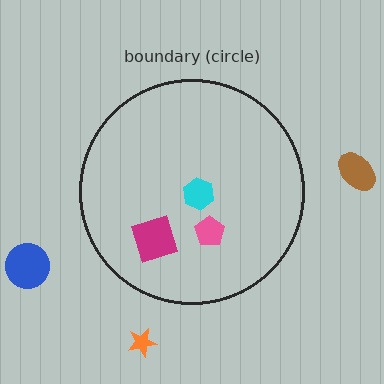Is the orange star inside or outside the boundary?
Outside.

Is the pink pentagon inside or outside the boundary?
Inside.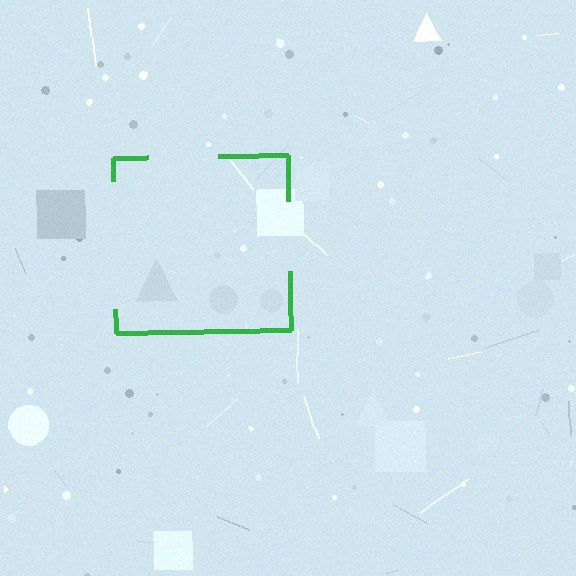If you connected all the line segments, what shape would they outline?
They would outline a square.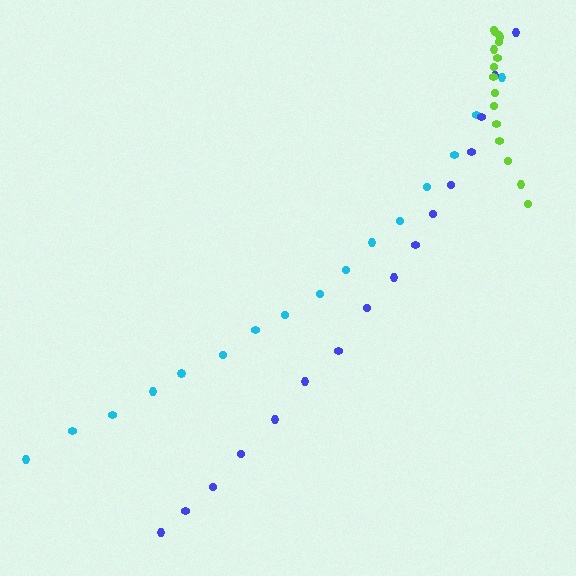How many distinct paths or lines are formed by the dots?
There are 3 distinct paths.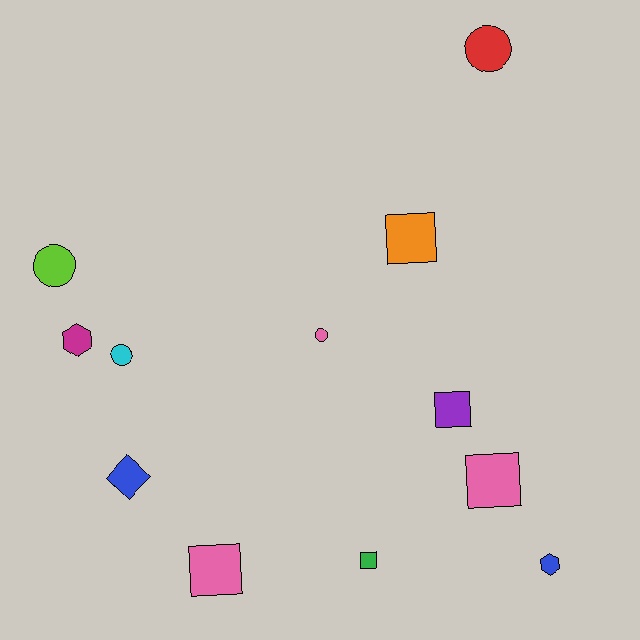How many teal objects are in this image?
There are no teal objects.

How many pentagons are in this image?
There are no pentagons.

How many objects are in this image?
There are 12 objects.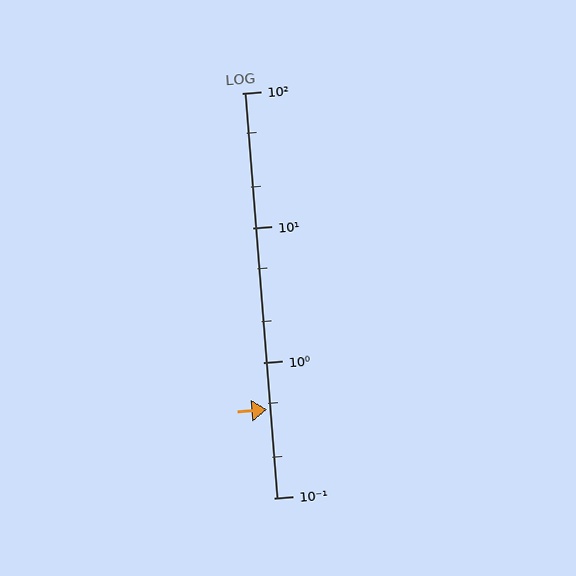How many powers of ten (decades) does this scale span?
The scale spans 3 decades, from 0.1 to 100.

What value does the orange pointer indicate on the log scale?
The pointer indicates approximately 0.45.